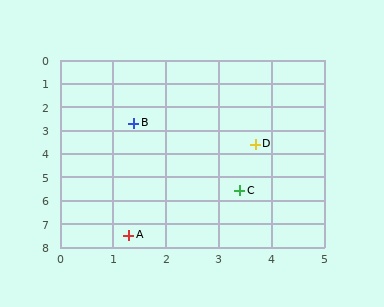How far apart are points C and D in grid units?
Points C and D are about 2.0 grid units apart.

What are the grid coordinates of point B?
Point B is at approximately (1.4, 2.7).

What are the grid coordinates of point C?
Point C is at approximately (3.4, 5.6).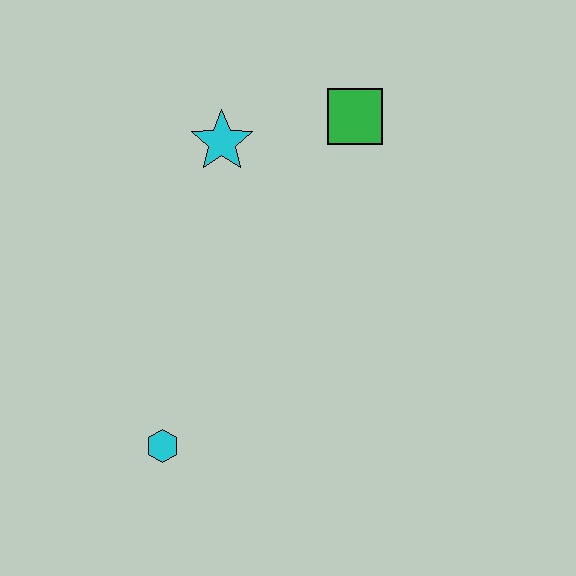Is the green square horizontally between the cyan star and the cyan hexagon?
No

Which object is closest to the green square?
The cyan star is closest to the green square.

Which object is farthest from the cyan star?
The cyan hexagon is farthest from the cyan star.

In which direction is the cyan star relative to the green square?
The cyan star is to the left of the green square.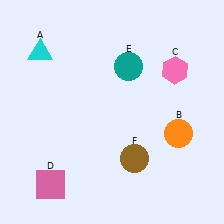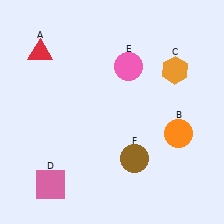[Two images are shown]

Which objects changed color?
A changed from cyan to red. C changed from pink to orange. E changed from teal to pink.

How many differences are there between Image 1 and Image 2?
There are 3 differences between the two images.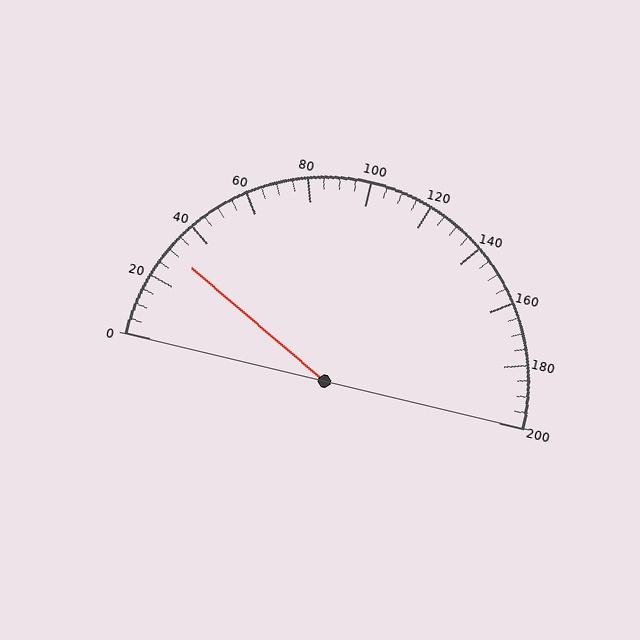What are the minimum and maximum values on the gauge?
The gauge ranges from 0 to 200.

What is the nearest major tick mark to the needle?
The nearest major tick mark is 40.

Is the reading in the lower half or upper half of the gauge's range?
The reading is in the lower half of the range (0 to 200).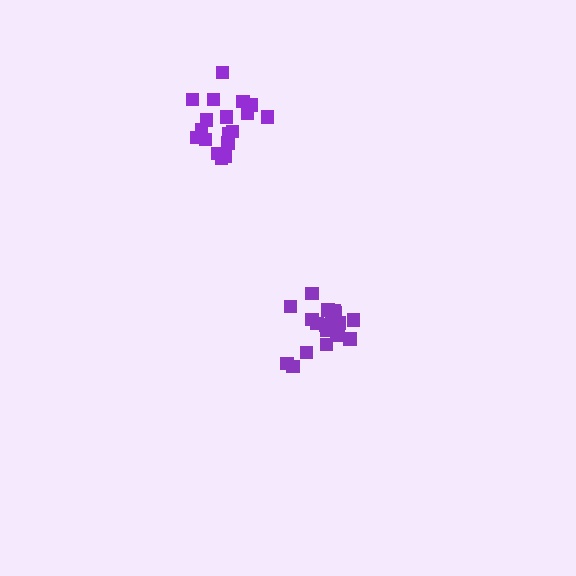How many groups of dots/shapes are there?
There are 2 groups.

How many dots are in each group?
Group 1: 19 dots, Group 2: 19 dots (38 total).